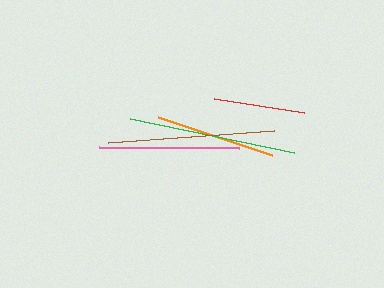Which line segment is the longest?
The green line is the longest at approximately 168 pixels.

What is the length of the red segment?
The red segment is approximately 91 pixels long.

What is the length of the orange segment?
The orange segment is approximately 120 pixels long.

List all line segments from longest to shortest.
From longest to shortest: green, brown, pink, orange, red.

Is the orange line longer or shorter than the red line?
The orange line is longer than the red line.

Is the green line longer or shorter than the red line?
The green line is longer than the red line.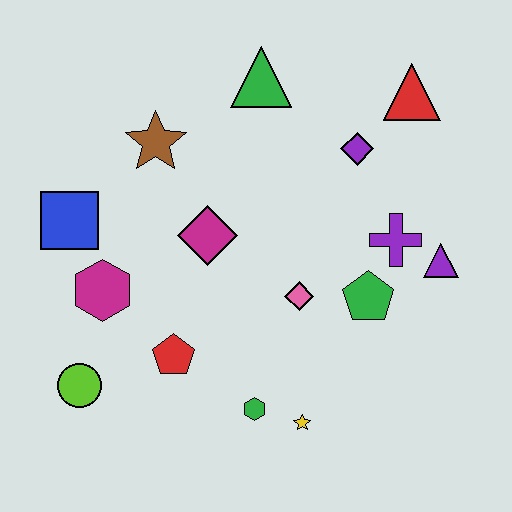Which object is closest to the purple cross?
The purple triangle is closest to the purple cross.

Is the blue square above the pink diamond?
Yes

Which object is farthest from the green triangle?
The lime circle is farthest from the green triangle.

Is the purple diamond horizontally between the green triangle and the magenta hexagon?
No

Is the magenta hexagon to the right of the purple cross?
No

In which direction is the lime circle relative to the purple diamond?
The lime circle is to the left of the purple diamond.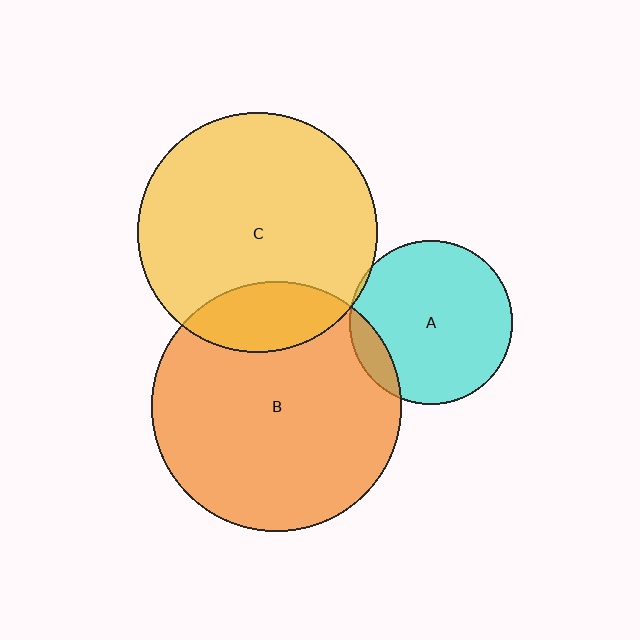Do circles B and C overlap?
Yes.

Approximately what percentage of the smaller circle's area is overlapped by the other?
Approximately 20%.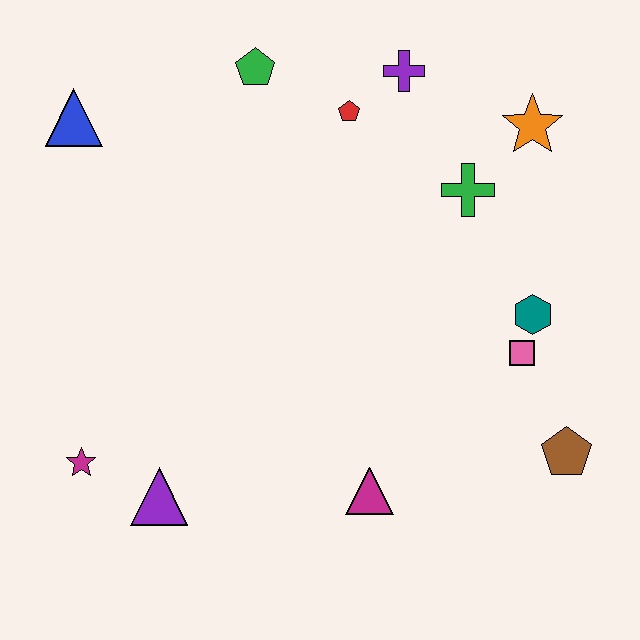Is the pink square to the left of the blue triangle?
No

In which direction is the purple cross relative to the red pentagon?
The purple cross is to the right of the red pentagon.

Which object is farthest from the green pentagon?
The brown pentagon is farthest from the green pentagon.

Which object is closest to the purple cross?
The red pentagon is closest to the purple cross.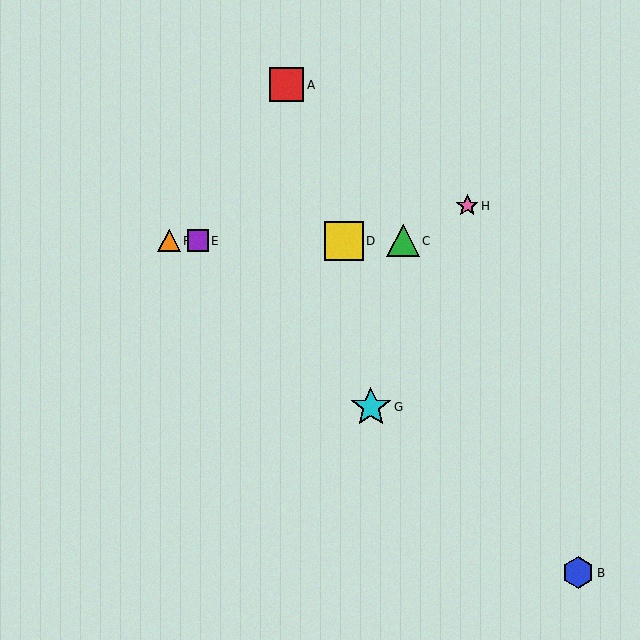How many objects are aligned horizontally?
4 objects (C, D, E, F) are aligned horizontally.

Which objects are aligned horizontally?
Objects C, D, E, F are aligned horizontally.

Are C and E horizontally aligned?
Yes, both are at y≈241.